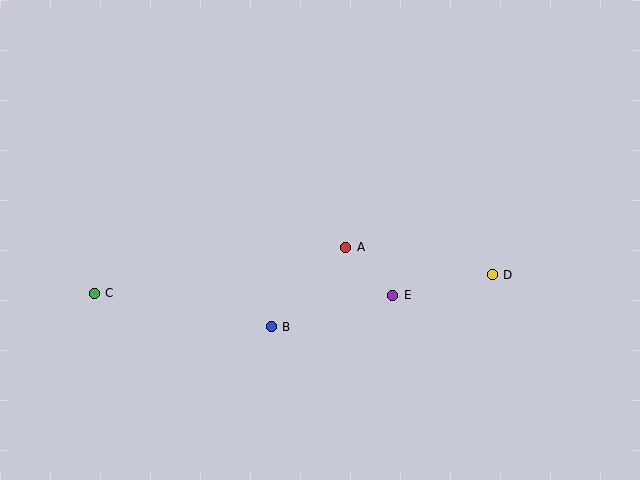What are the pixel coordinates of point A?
Point A is at (346, 247).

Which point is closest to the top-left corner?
Point C is closest to the top-left corner.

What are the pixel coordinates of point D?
Point D is at (492, 275).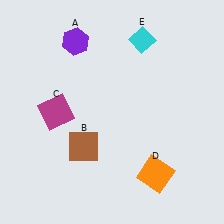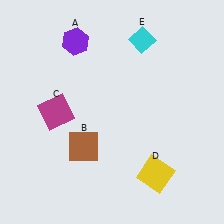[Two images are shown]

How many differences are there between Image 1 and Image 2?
There is 1 difference between the two images.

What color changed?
The square (D) changed from orange in Image 1 to yellow in Image 2.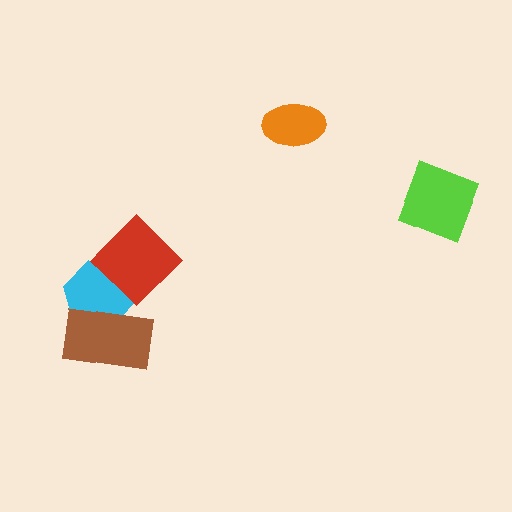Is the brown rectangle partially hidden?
No, no other shape covers it.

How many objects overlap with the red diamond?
1 object overlaps with the red diamond.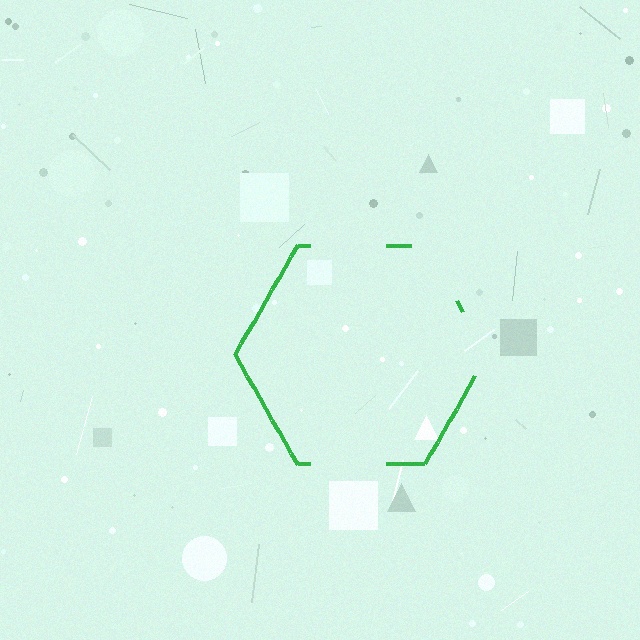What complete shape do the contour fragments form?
The contour fragments form a hexagon.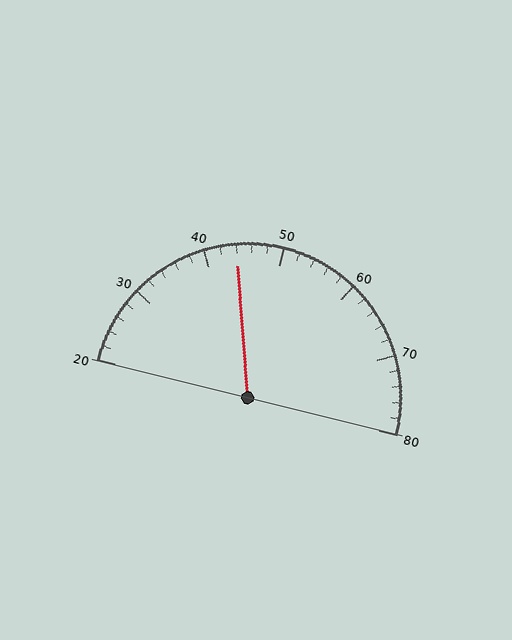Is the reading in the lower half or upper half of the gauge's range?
The reading is in the lower half of the range (20 to 80).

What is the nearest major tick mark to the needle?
The nearest major tick mark is 40.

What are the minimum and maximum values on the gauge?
The gauge ranges from 20 to 80.